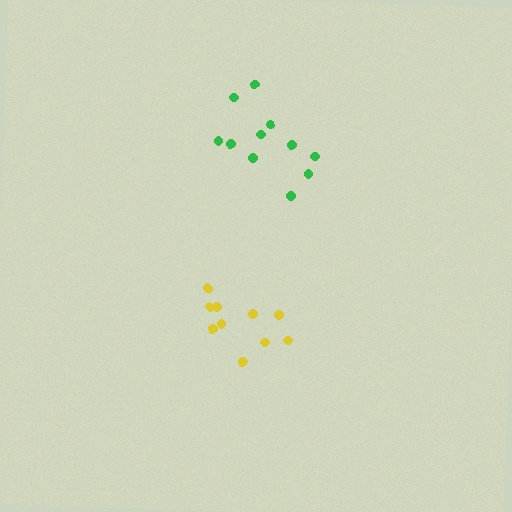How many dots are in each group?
Group 1: 11 dots, Group 2: 10 dots (21 total).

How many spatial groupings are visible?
There are 2 spatial groupings.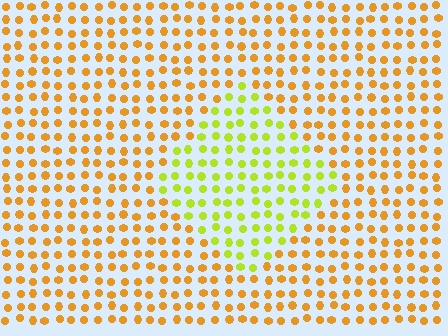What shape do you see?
I see a diamond.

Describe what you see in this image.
The image is filled with small orange elements in a uniform arrangement. A diamond-shaped region is visible where the elements are tinted to a slightly different hue, forming a subtle color boundary.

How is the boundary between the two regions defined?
The boundary is defined purely by a slight shift in hue (about 41 degrees). Spacing, size, and orientation are identical on both sides.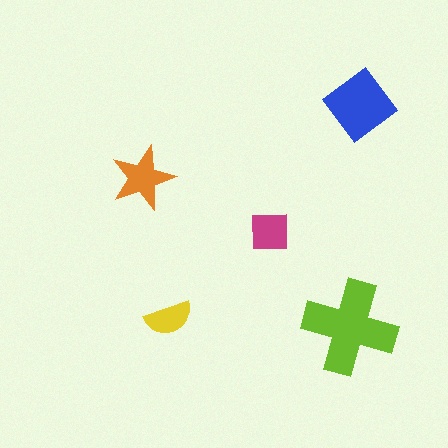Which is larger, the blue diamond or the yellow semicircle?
The blue diamond.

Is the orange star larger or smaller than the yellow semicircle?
Larger.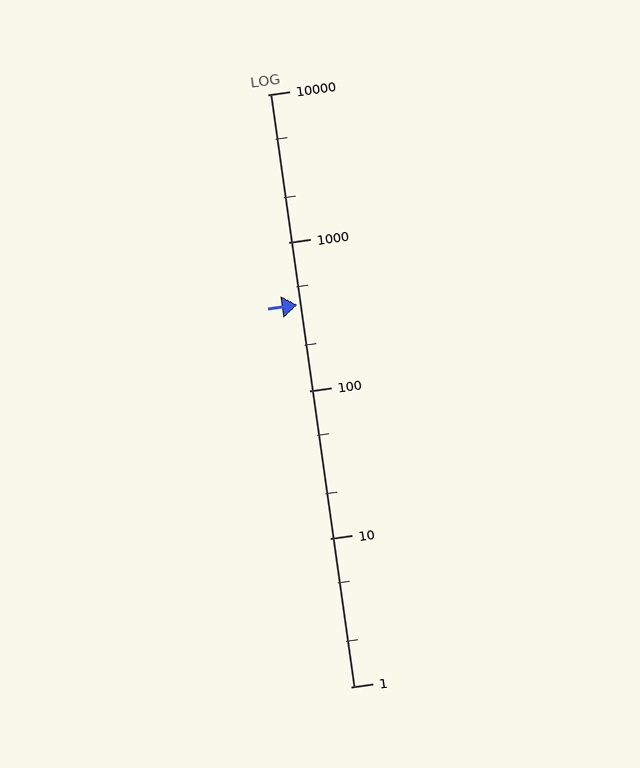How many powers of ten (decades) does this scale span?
The scale spans 4 decades, from 1 to 10000.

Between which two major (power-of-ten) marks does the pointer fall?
The pointer is between 100 and 1000.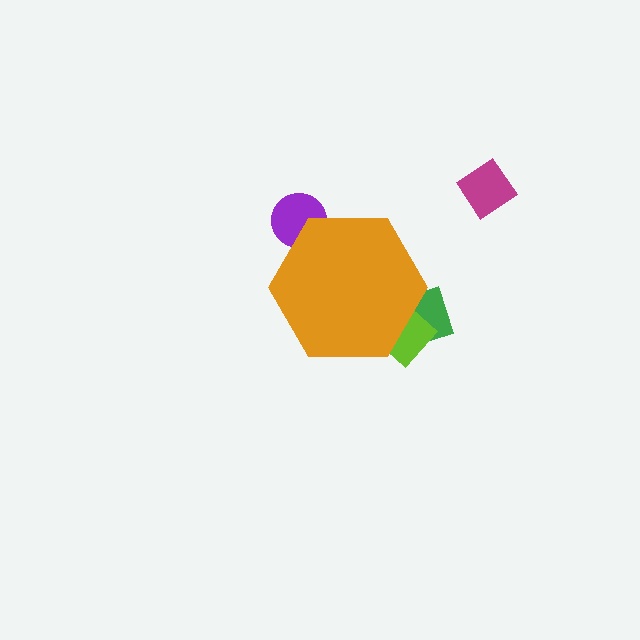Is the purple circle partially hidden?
Yes, the purple circle is partially hidden behind the orange hexagon.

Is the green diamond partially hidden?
Yes, the green diamond is partially hidden behind the orange hexagon.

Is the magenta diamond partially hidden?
No, the magenta diamond is fully visible.